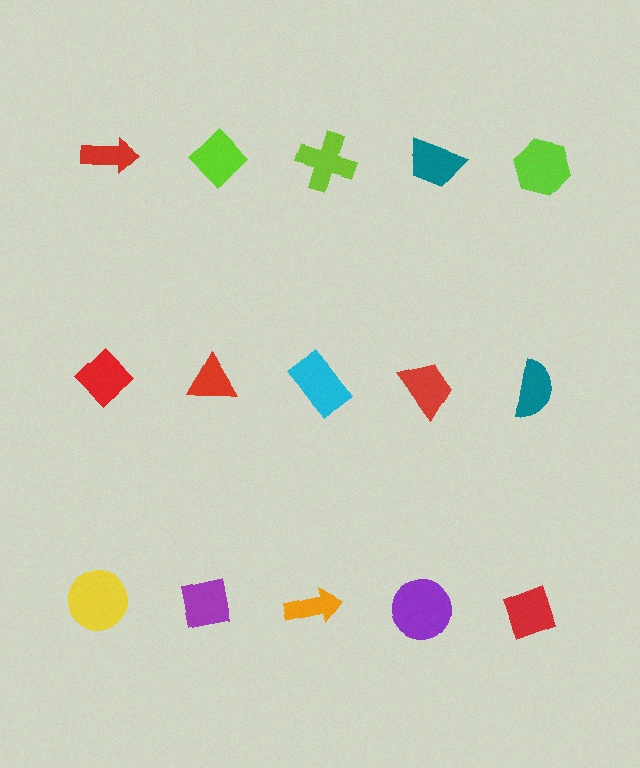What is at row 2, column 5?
A teal semicircle.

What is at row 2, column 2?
A red triangle.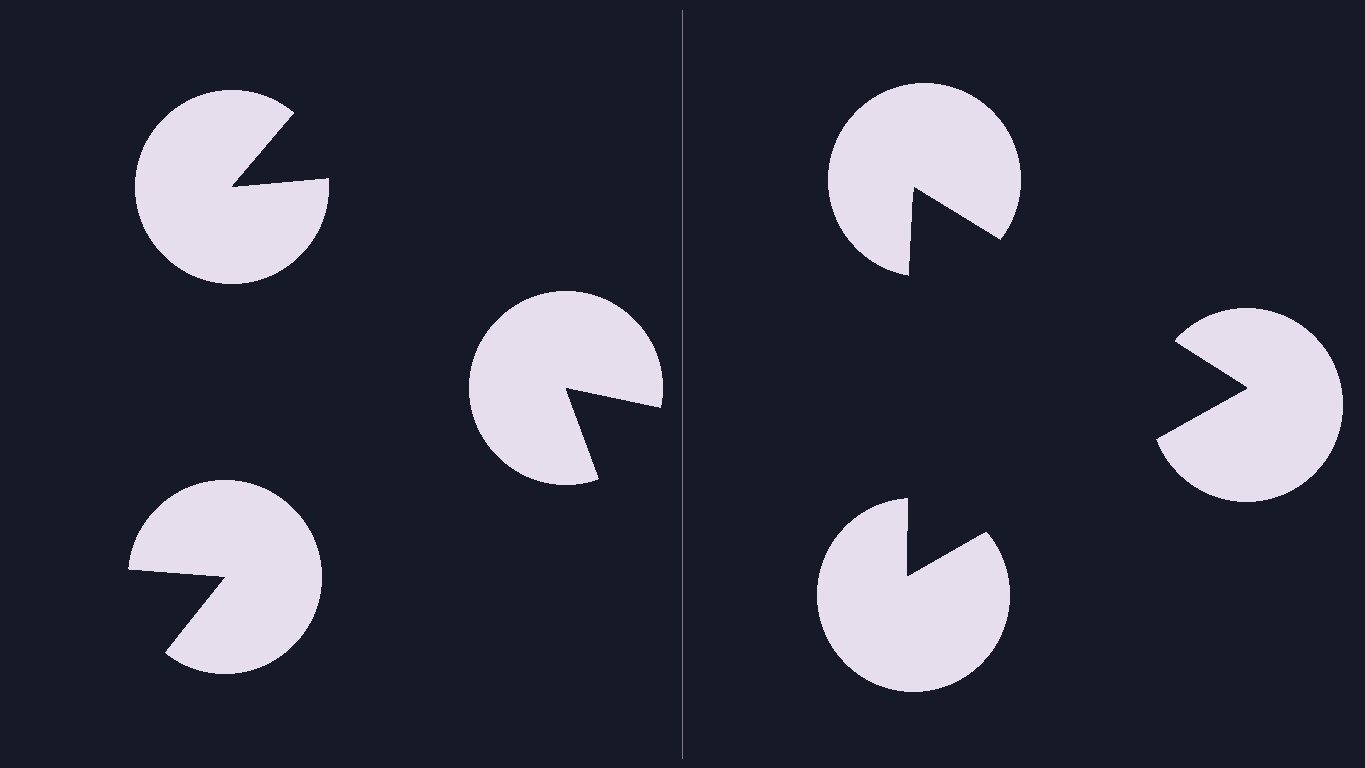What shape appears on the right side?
An illusory triangle.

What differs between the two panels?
The pac-man discs are positioned identically on both sides; only the wedge orientations differ. On the right they align to a triangle; on the left they are misaligned.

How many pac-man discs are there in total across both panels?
6 — 3 on each side.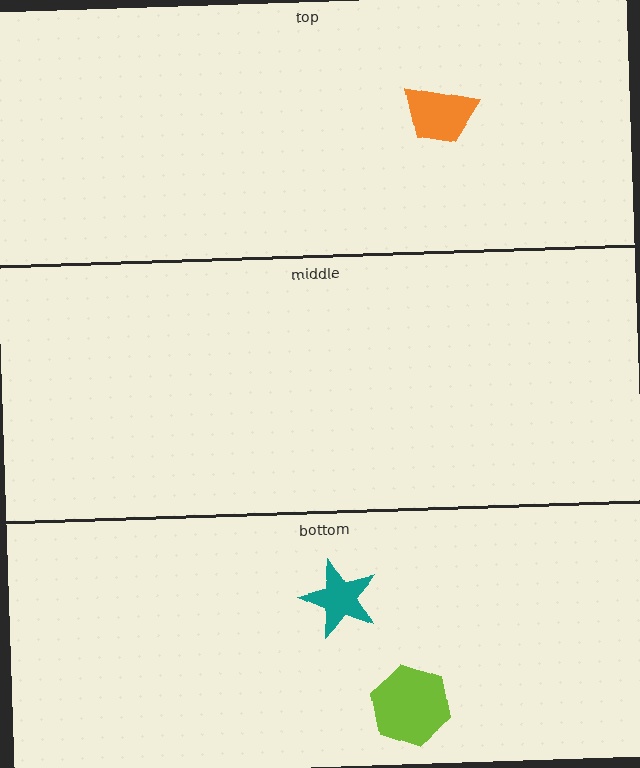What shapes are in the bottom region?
The teal star, the lime hexagon.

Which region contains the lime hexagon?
The bottom region.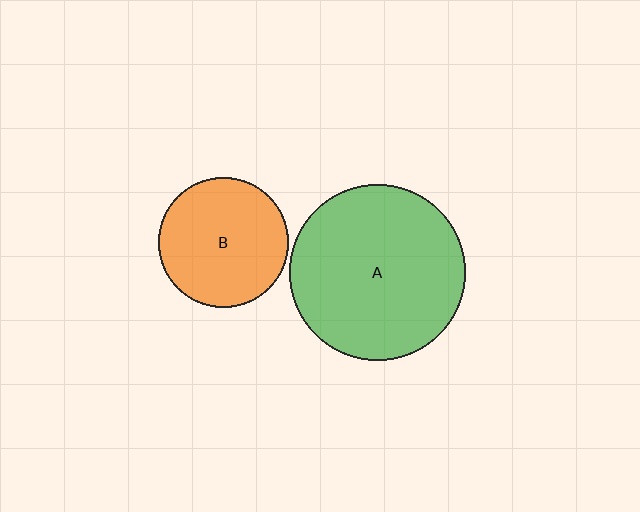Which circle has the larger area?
Circle A (green).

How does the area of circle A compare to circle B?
Approximately 1.8 times.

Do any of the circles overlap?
No, none of the circles overlap.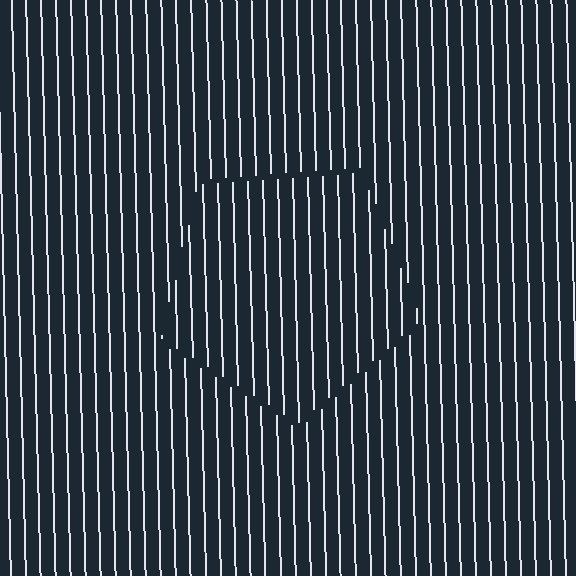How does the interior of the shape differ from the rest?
The interior of the shape contains the same grating, shifted by half a period — the contour is defined by the phase discontinuity where line-ends from the inner and outer gratings abut.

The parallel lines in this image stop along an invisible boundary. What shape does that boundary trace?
An illusory pentagon. The interior of the shape contains the same grating, shifted by half a period — the contour is defined by the phase discontinuity where line-ends from the inner and outer gratings abut.